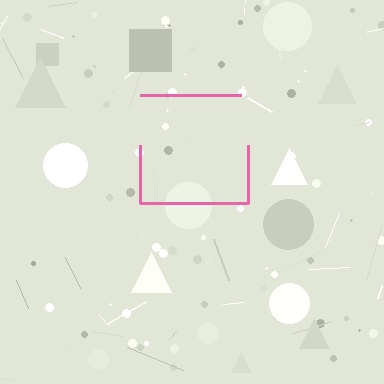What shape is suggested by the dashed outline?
The dashed outline suggests a square.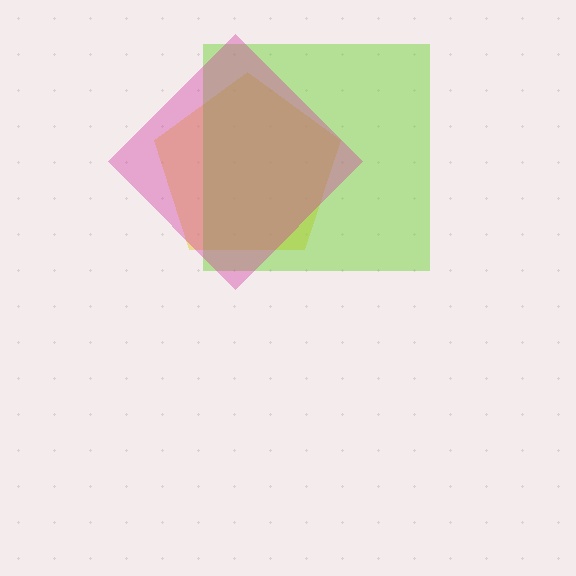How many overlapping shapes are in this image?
There are 3 overlapping shapes in the image.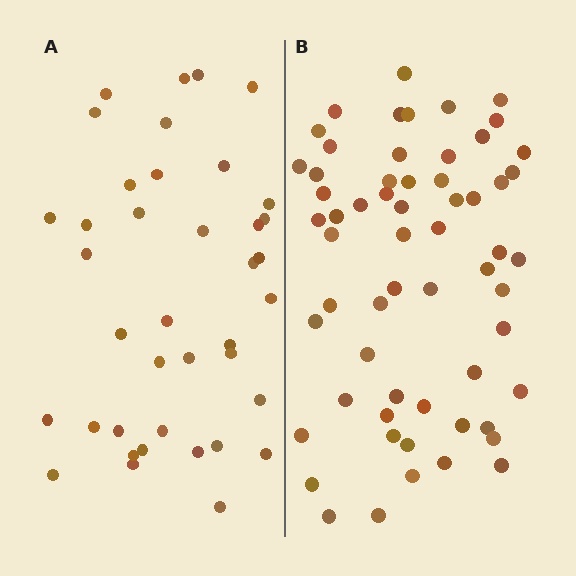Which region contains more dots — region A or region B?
Region B (the right region) has more dots.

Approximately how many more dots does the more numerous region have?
Region B has approximately 20 more dots than region A.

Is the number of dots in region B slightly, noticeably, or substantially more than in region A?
Region B has substantially more. The ratio is roughly 1.5 to 1.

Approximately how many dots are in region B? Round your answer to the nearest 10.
About 60 dots.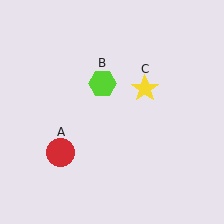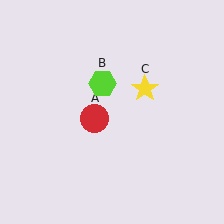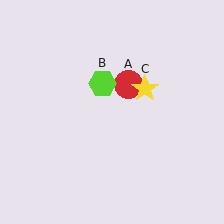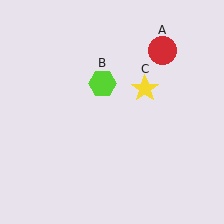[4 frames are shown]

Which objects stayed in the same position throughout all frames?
Lime hexagon (object B) and yellow star (object C) remained stationary.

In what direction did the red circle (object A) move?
The red circle (object A) moved up and to the right.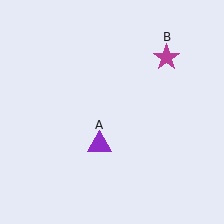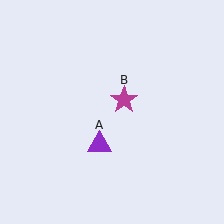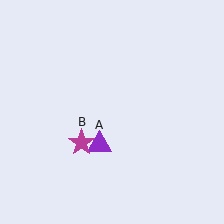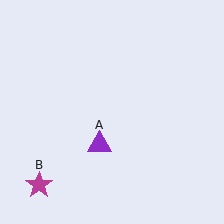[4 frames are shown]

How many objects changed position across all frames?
1 object changed position: magenta star (object B).